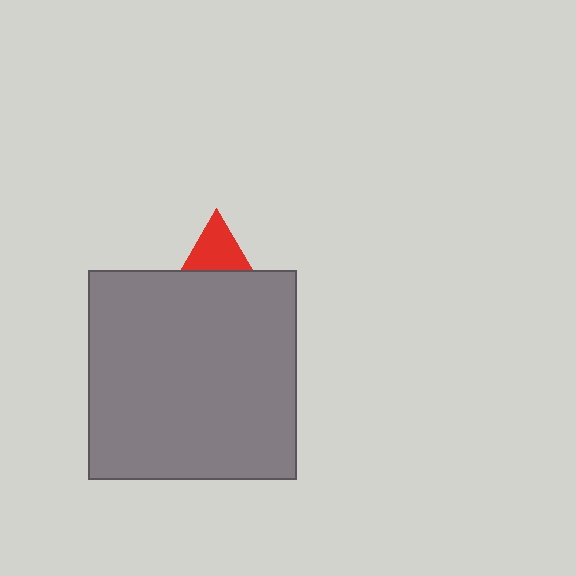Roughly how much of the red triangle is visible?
A small part of it is visible (roughly 38%).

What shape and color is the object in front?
The object in front is a gray square.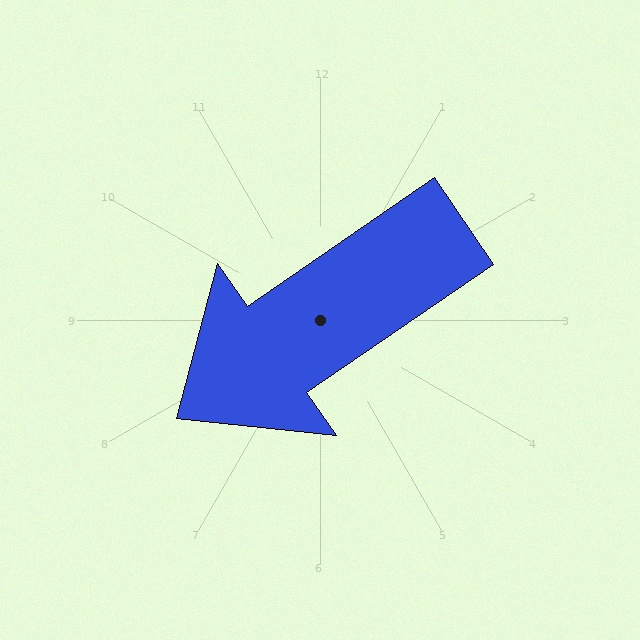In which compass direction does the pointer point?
Southwest.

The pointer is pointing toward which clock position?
Roughly 8 o'clock.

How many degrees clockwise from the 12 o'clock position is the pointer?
Approximately 235 degrees.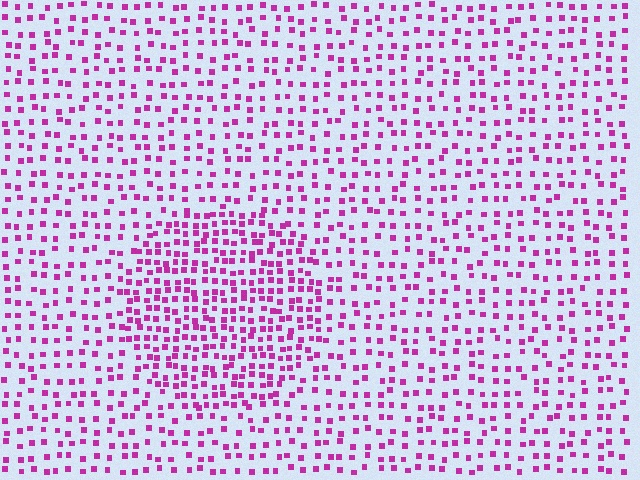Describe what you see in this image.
The image contains small magenta elements arranged at two different densities. A circle-shaped region is visible where the elements are more densely packed than the surrounding area.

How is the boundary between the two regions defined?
The boundary is defined by a change in element density (approximately 1.8x ratio). All elements are the same color, size, and shape.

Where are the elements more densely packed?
The elements are more densely packed inside the circle boundary.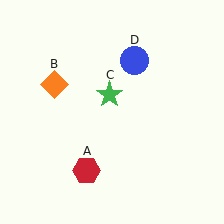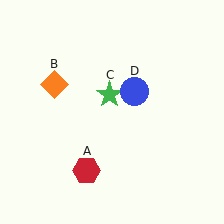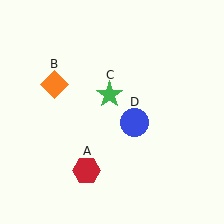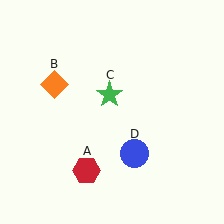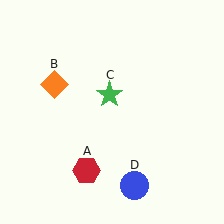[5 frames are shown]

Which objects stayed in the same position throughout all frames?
Red hexagon (object A) and orange diamond (object B) and green star (object C) remained stationary.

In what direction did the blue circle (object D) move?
The blue circle (object D) moved down.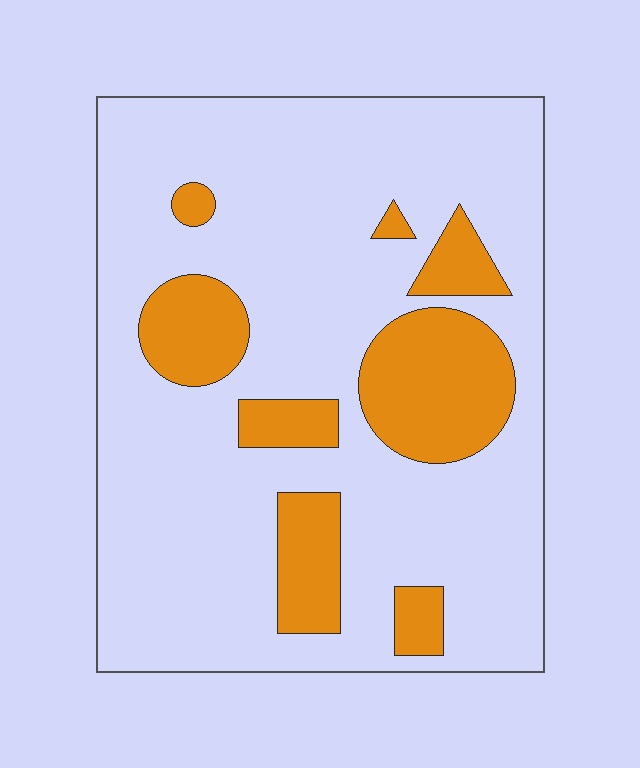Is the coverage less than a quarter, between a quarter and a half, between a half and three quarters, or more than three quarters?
Less than a quarter.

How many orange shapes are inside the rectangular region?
8.